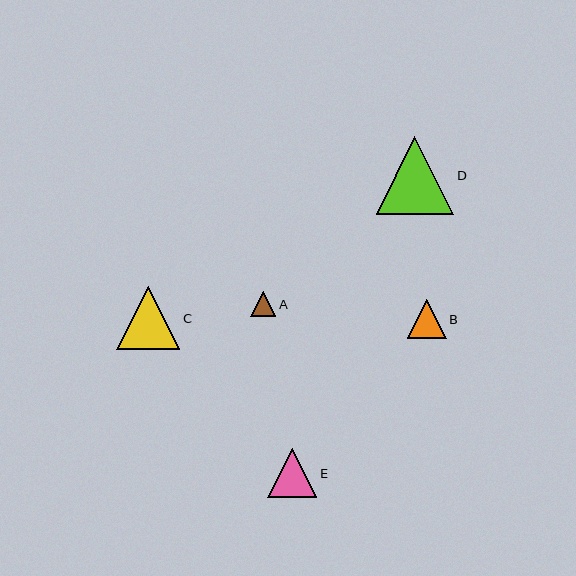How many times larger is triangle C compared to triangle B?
Triangle C is approximately 1.6 times the size of triangle B.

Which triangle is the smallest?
Triangle A is the smallest with a size of approximately 25 pixels.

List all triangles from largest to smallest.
From largest to smallest: D, C, E, B, A.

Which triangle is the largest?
Triangle D is the largest with a size of approximately 78 pixels.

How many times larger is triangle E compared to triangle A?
Triangle E is approximately 2.0 times the size of triangle A.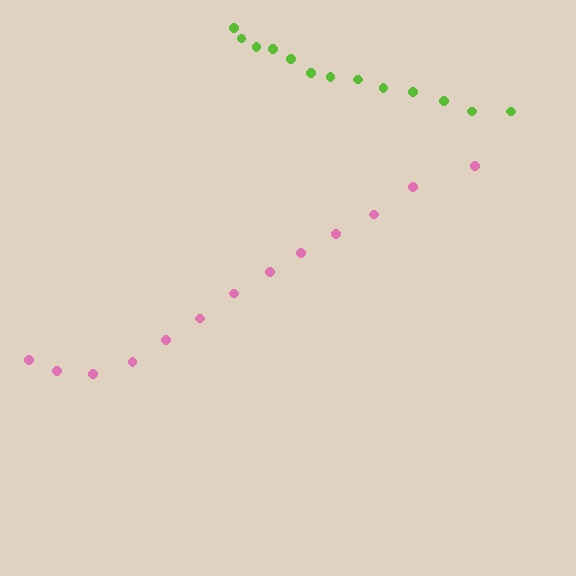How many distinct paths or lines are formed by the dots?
There are 2 distinct paths.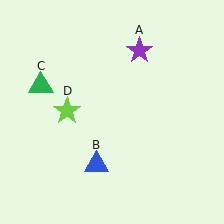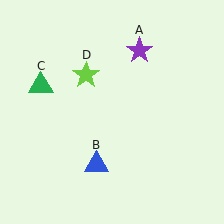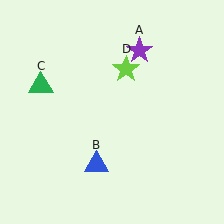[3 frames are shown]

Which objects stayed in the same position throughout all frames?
Purple star (object A) and blue triangle (object B) and green triangle (object C) remained stationary.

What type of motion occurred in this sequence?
The lime star (object D) rotated clockwise around the center of the scene.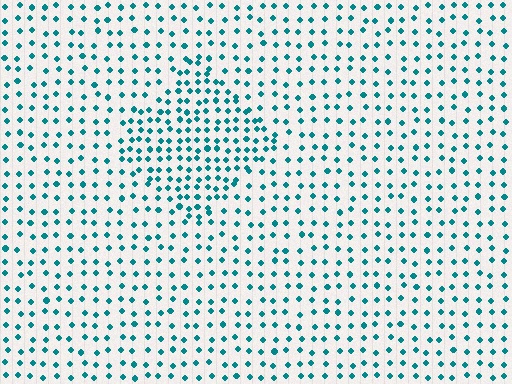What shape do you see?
I see a diamond.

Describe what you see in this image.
The image contains small teal elements arranged at two different densities. A diamond-shaped region is visible where the elements are more densely packed than the surrounding area.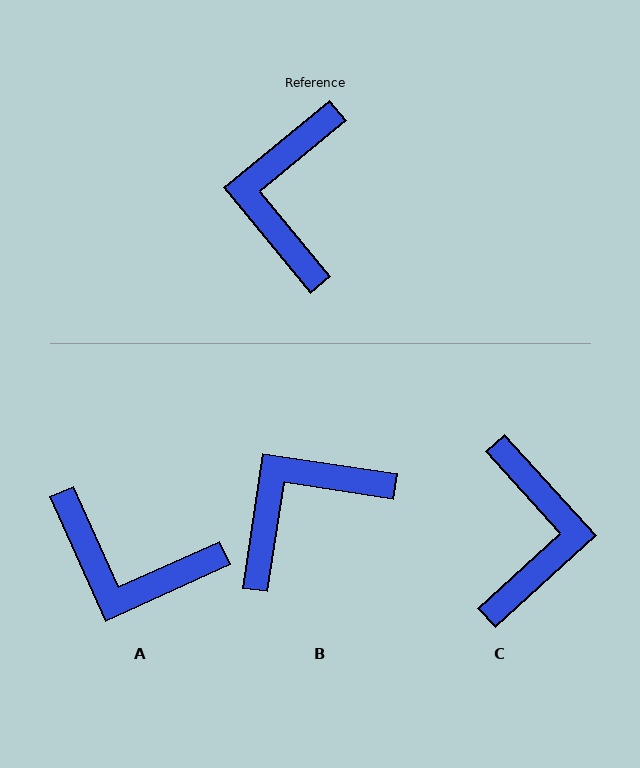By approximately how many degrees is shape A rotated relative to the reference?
Approximately 75 degrees counter-clockwise.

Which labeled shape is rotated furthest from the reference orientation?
C, about 177 degrees away.